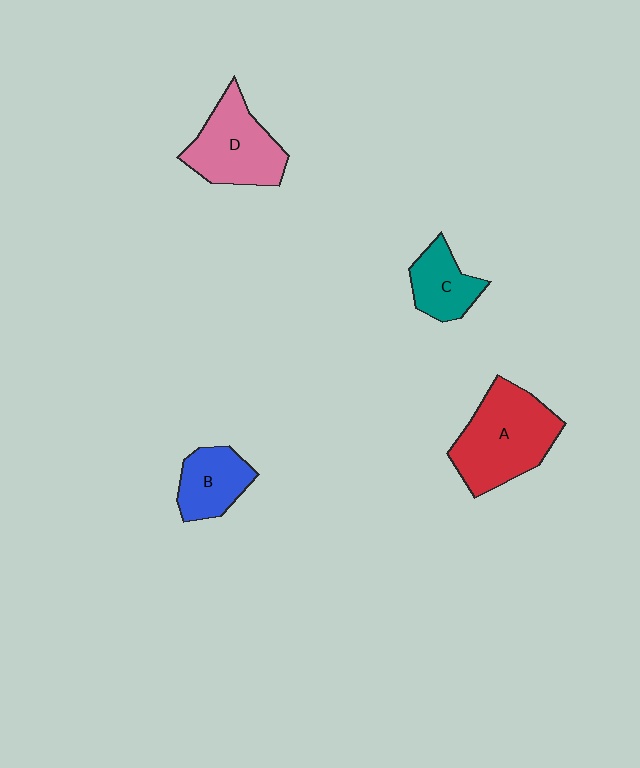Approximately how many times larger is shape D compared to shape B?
Approximately 1.5 times.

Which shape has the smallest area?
Shape C (teal).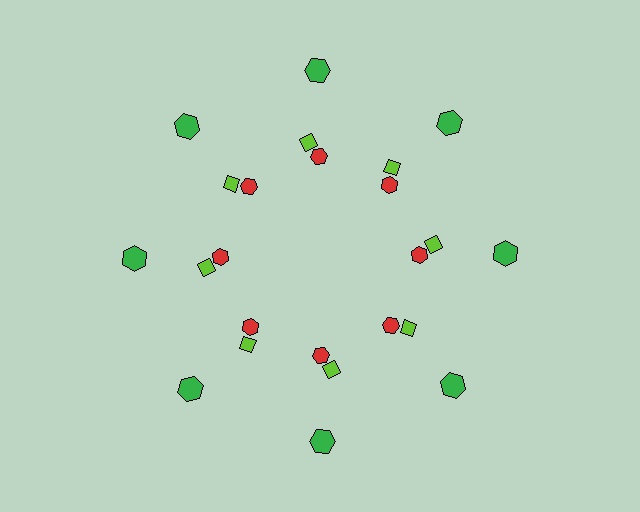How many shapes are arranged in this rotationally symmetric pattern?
There are 24 shapes, arranged in 8 groups of 3.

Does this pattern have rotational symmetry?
Yes, this pattern has 8-fold rotational symmetry. It looks the same after rotating 45 degrees around the center.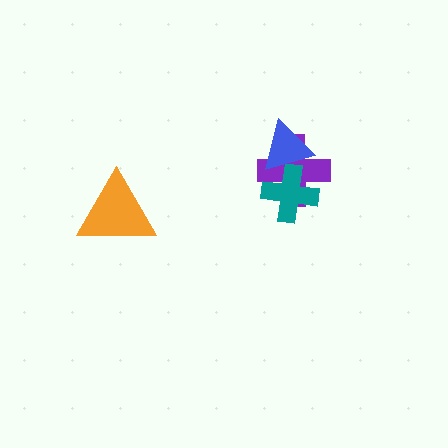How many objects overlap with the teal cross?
2 objects overlap with the teal cross.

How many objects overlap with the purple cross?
2 objects overlap with the purple cross.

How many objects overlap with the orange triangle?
0 objects overlap with the orange triangle.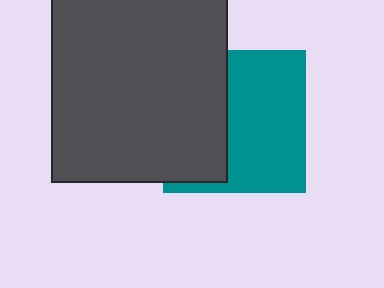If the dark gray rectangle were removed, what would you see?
You would see the complete teal square.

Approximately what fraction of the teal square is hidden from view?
Roughly 42% of the teal square is hidden behind the dark gray rectangle.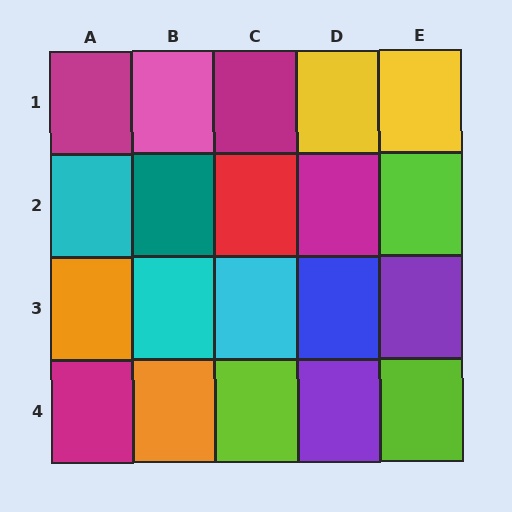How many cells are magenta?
4 cells are magenta.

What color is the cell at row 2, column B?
Teal.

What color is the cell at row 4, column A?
Magenta.